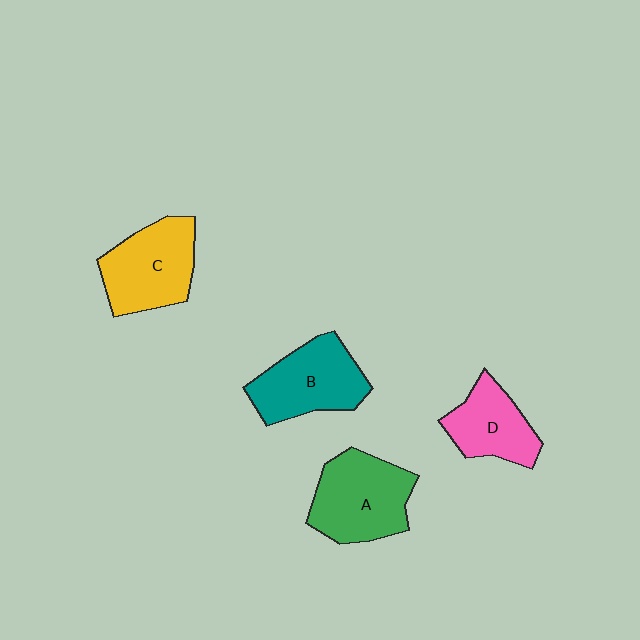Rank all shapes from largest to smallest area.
From largest to smallest: A (green), C (yellow), B (teal), D (pink).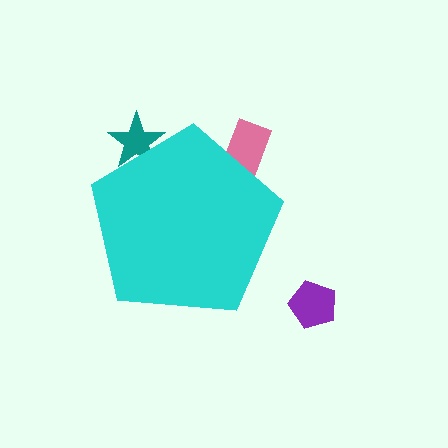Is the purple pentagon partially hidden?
No, the purple pentagon is fully visible.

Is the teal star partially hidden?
Yes, the teal star is partially hidden behind the cyan pentagon.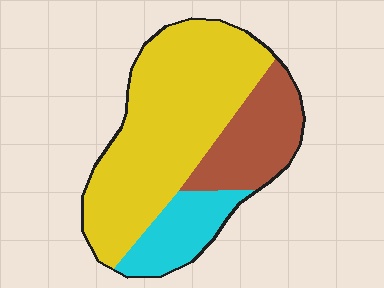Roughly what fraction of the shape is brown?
Brown takes up about one quarter (1/4) of the shape.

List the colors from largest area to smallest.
From largest to smallest: yellow, brown, cyan.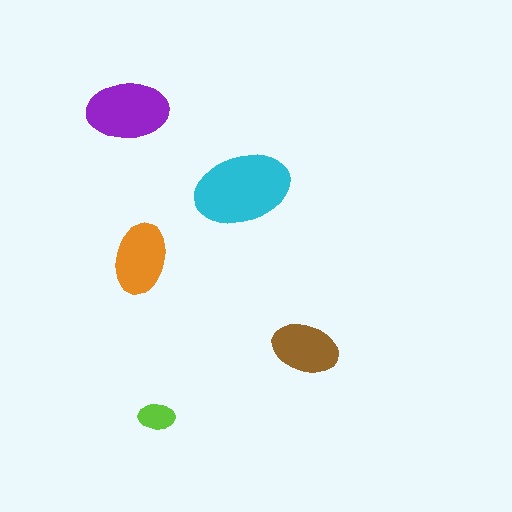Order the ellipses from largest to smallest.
the cyan one, the purple one, the orange one, the brown one, the lime one.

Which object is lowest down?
The lime ellipse is bottommost.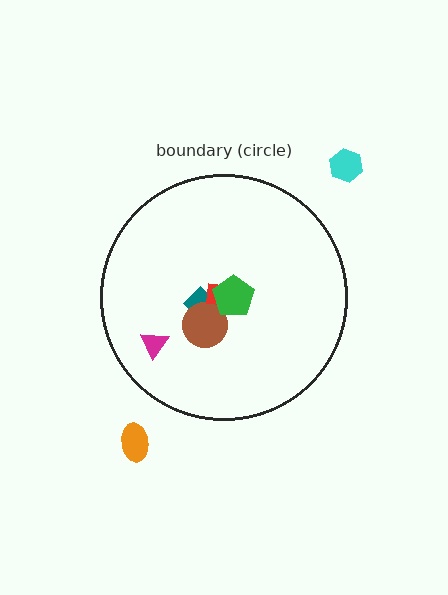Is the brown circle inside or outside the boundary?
Inside.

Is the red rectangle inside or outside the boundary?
Inside.